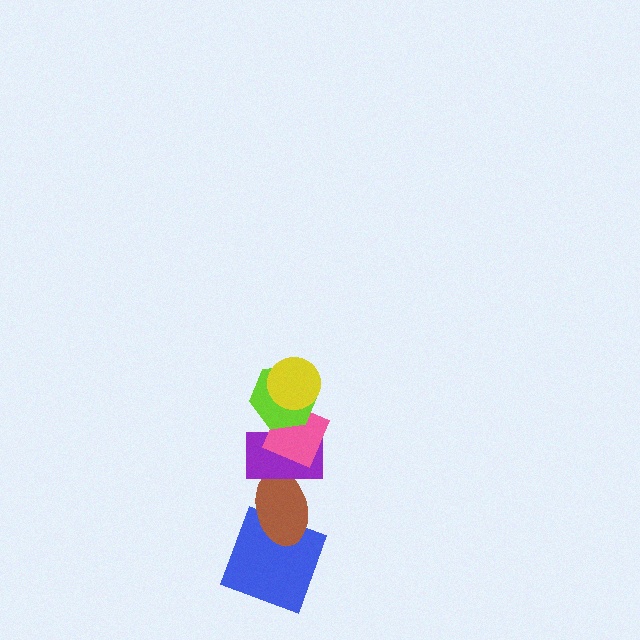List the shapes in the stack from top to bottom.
From top to bottom: the yellow circle, the lime hexagon, the pink diamond, the purple rectangle, the brown ellipse, the blue square.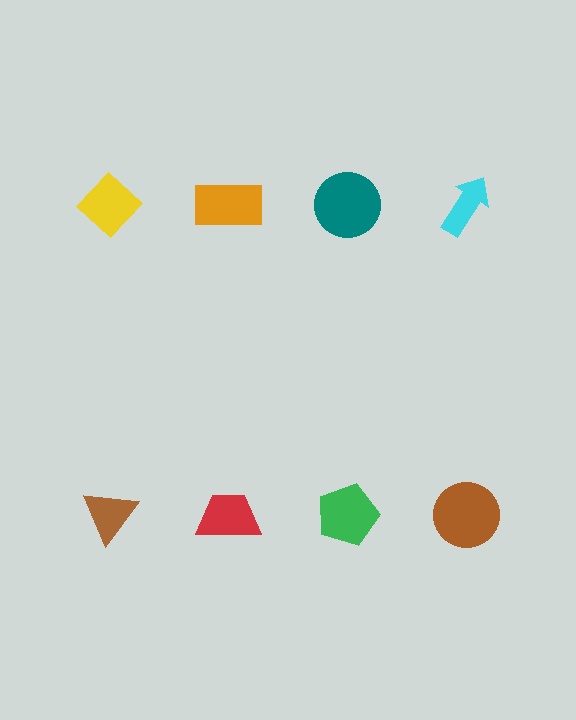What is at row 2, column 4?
A brown circle.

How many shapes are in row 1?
4 shapes.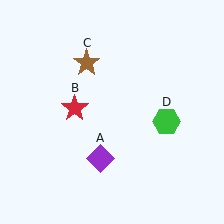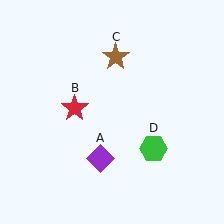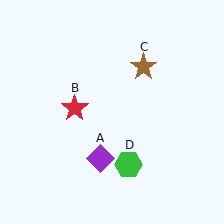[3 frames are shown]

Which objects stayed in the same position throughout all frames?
Purple diamond (object A) and red star (object B) remained stationary.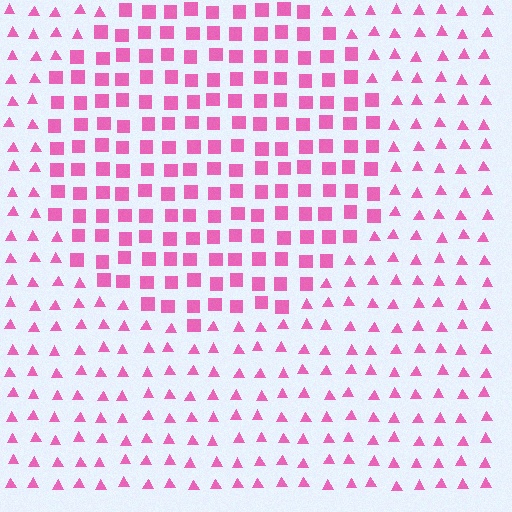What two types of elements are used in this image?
The image uses squares inside the circle region and triangles outside it.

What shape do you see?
I see a circle.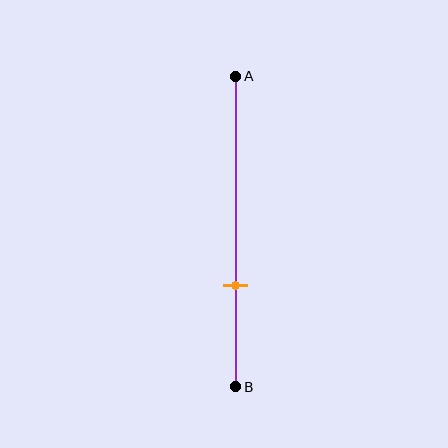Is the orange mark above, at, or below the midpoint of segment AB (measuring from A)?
The orange mark is below the midpoint of segment AB.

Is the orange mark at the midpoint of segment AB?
No, the mark is at about 65% from A, not at the 50% midpoint.